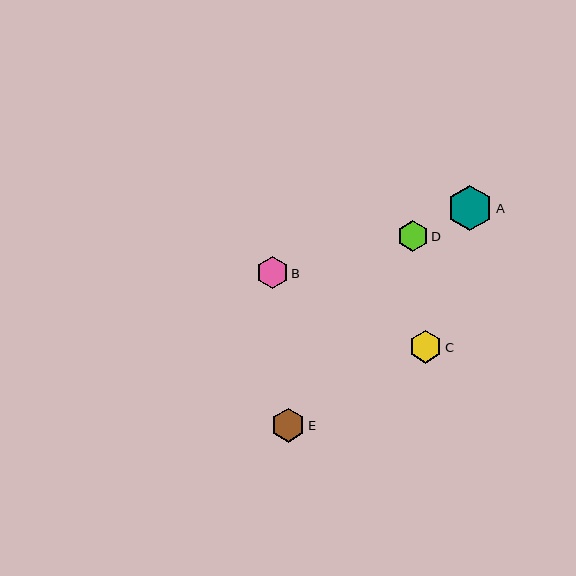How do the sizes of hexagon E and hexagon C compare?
Hexagon E and hexagon C are approximately the same size.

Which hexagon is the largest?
Hexagon A is the largest with a size of approximately 46 pixels.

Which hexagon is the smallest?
Hexagon D is the smallest with a size of approximately 31 pixels.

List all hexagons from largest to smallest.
From largest to smallest: A, E, C, B, D.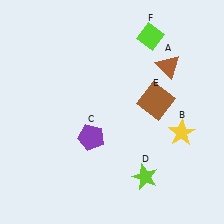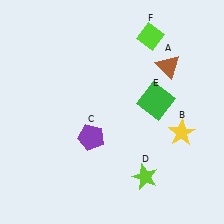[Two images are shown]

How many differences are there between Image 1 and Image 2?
There is 1 difference between the two images.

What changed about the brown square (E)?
In Image 1, E is brown. In Image 2, it changed to green.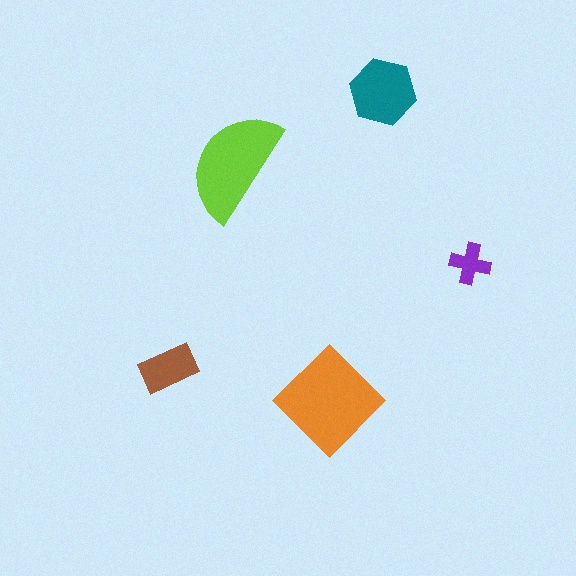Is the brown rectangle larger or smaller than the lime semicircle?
Smaller.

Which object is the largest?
The orange diamond.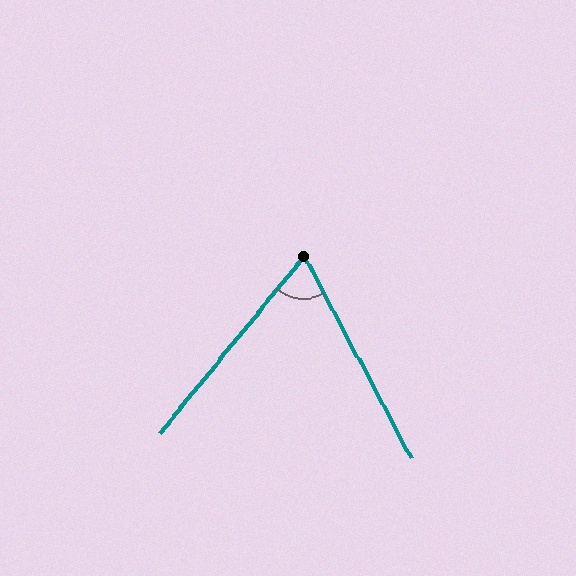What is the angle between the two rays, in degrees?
Approximately 67 degrees.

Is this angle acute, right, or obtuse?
It is acute.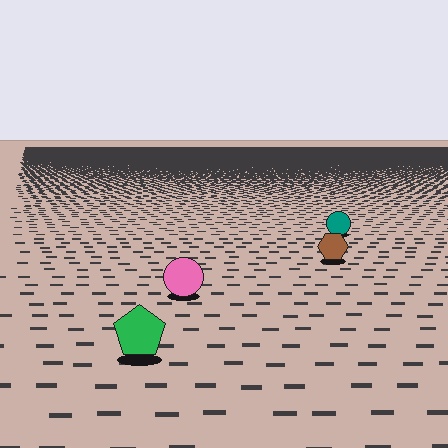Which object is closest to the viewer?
The green pentagon is closest. The texture marks near it are larger and more spread out.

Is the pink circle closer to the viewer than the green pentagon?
No. The green pentagon is closer — you can tell from the texture gradient: the ground texture is coarser near it.